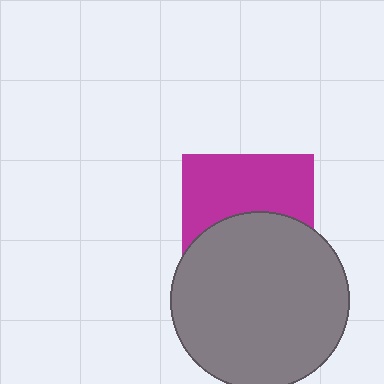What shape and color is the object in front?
The object in front is a gray circle.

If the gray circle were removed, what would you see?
You would see the complete magenta square.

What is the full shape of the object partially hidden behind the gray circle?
The partially hidden object is a magenta square.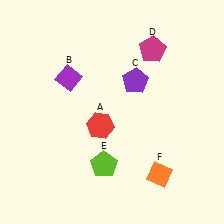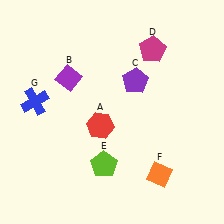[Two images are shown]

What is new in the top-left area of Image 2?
A blue cross (G) was added in the top-left area of Image 2.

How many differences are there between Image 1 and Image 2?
There is 1 difference between the two images.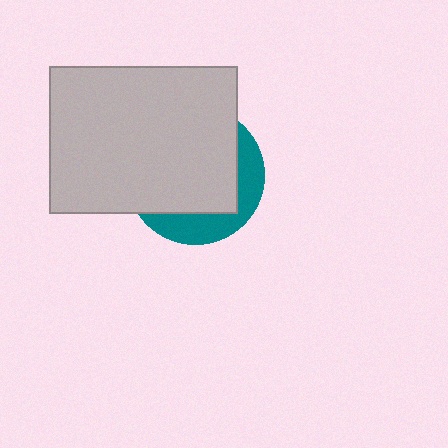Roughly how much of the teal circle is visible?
A small part of it is visible (roughly 30%).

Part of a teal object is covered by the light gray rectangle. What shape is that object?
It is a circle.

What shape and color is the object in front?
The object in front is a light gray rectangle.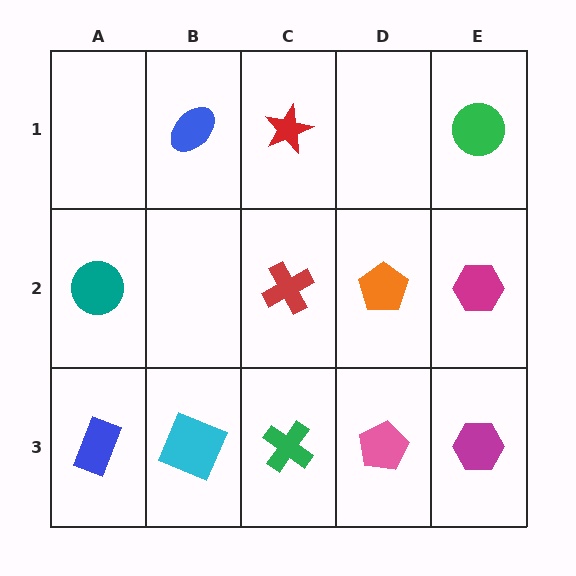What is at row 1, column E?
A green circle.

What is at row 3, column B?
A cyan square.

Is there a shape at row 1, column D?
No, that cell is empty.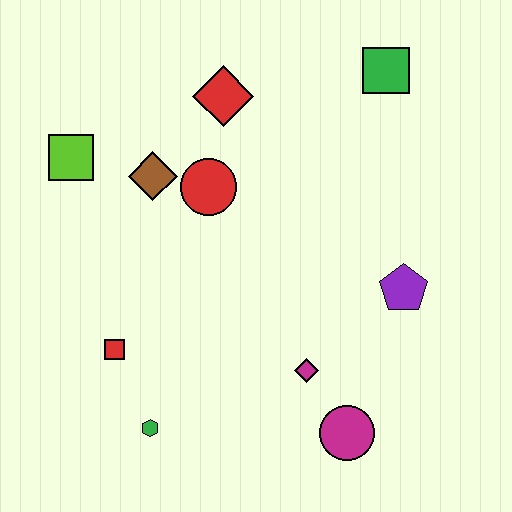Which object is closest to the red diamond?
The red circle is closest to the red diamond.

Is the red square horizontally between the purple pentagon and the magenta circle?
No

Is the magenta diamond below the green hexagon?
No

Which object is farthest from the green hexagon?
The green square is farthest from the green hexagon.